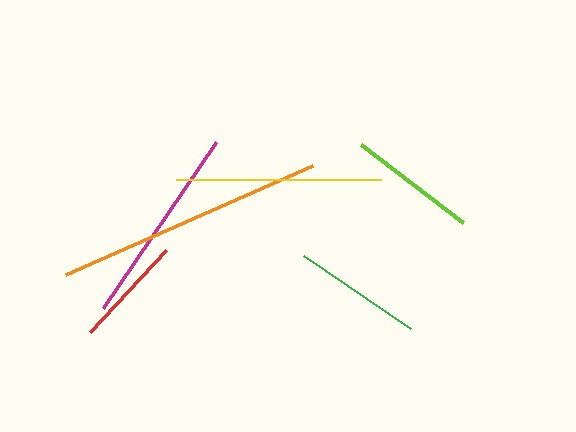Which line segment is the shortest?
The red line is the shortest at approximately 111 pixels.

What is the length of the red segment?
The red segment is approximately 111 pixels long.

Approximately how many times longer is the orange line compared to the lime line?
The orange line is approximately 2.1 times the length of the lime line.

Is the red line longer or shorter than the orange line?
The orange line is longer than the red line.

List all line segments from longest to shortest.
From longest to shortest: orange, yellow, magenta, green, lime, red.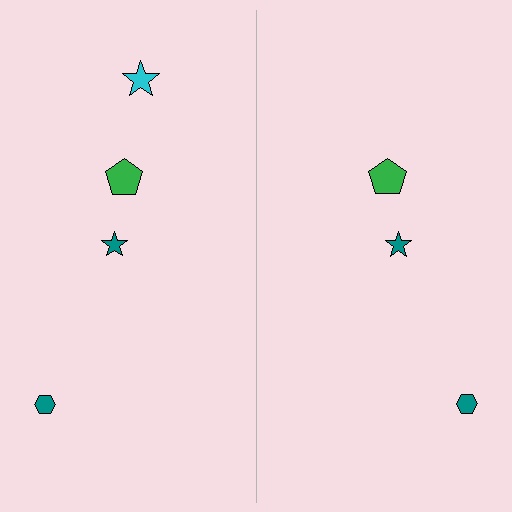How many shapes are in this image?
There are 7 shapes in this image.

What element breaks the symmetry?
A cyan star is missing from the right side.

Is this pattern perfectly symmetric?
No, the pattern is not perfectly symmetric. A cyan star is missing from the right side.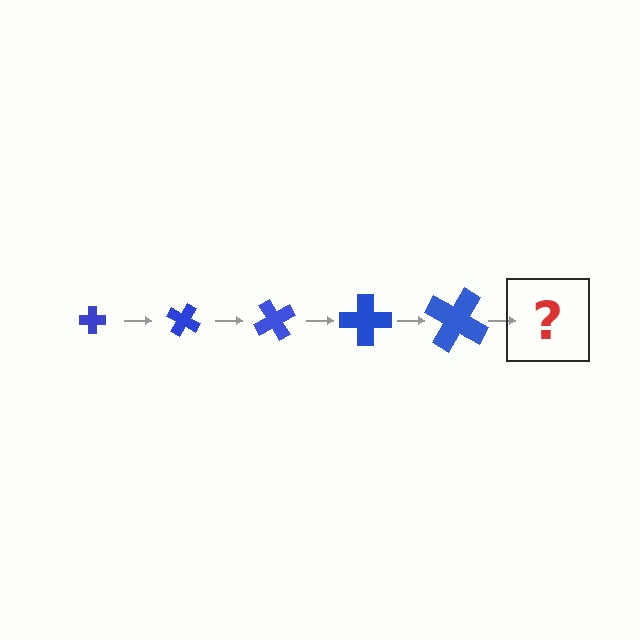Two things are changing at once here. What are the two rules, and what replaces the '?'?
The two rules are that the cross grows larger each step and it rotates 30 degrees each step. The '?' should be a cross, larger than the previous one and rotated 150 degrees from the start.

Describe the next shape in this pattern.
It should be a cross, larger than the previous one and rotated 150 degrees from the start.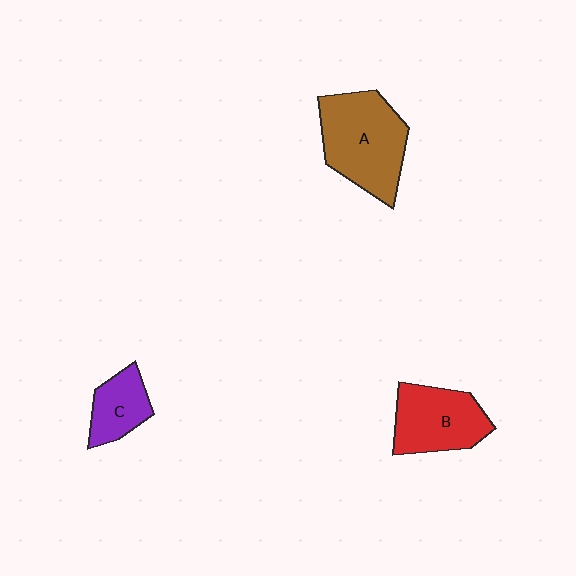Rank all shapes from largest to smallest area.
From largest to smallest: A (brown), B (red), C (purple).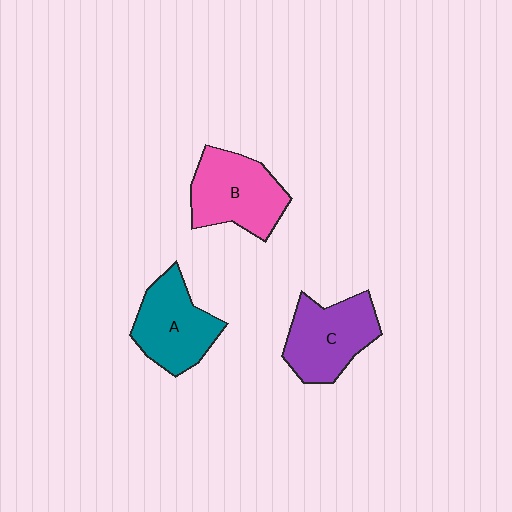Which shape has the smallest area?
Shape A (teal).